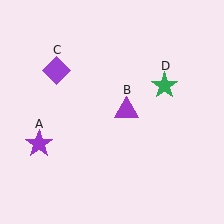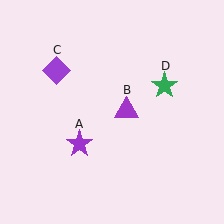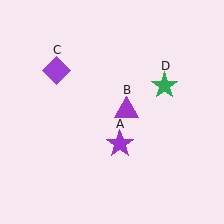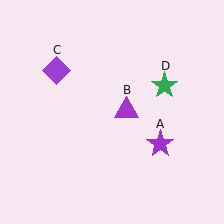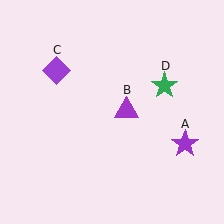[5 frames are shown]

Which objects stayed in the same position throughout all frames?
Purple triangle (object B) and purple diamond (object C) and green star (object D) remained stationary.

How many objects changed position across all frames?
1 object changed position: purple star (object A).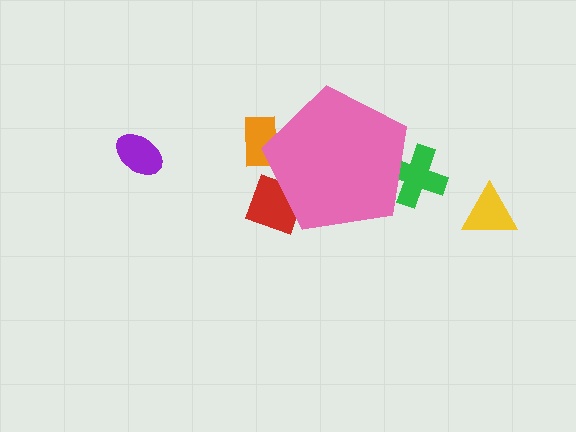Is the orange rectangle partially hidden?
Yes, the orange rectangle is partially hidden behind the pink pentagon.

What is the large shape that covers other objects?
A pink pentagon.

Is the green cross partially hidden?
Yes, the green cross is partially hidden behind the pink pentagon.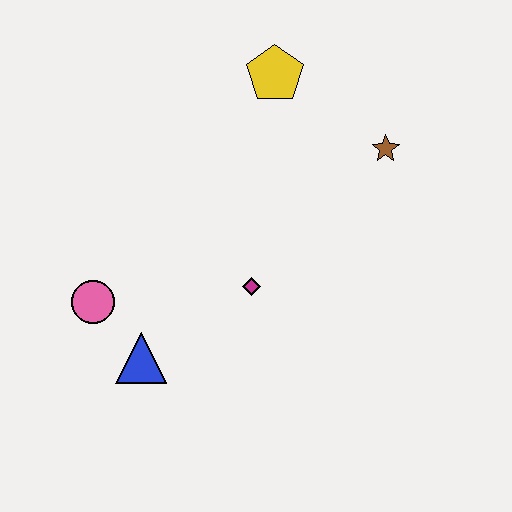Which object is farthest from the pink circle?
The brown star is farthest from the pink circle.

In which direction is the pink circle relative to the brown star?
The pink circle is to the left of the brown star.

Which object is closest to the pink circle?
The blue triangle is closest to the pink circle.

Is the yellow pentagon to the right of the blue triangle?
Yes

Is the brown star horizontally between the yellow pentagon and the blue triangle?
No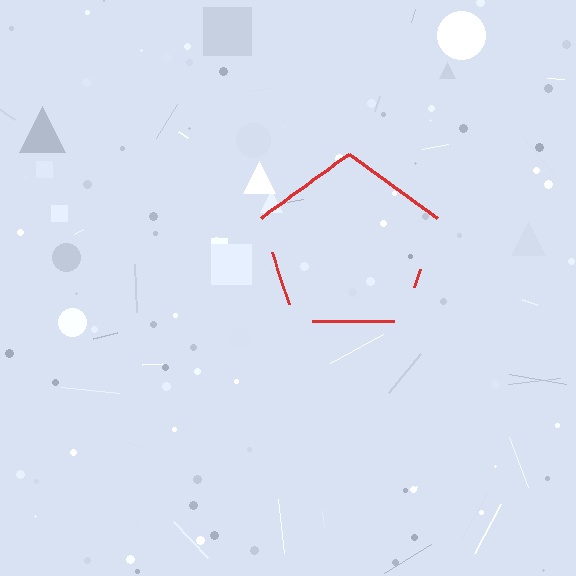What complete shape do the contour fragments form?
The contour fragments form a pentagon.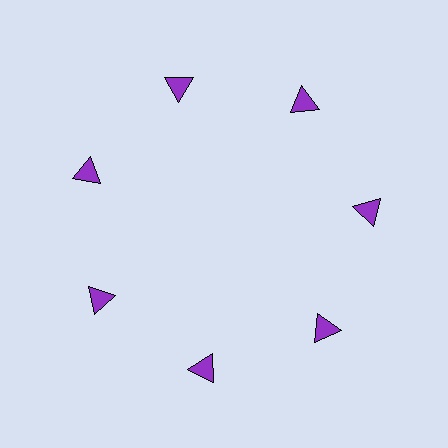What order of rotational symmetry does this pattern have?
This pattern has 7-fold rotational symmetry.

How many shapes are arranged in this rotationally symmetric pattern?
There are 7 shapes, arranged in 7 groups of 1.